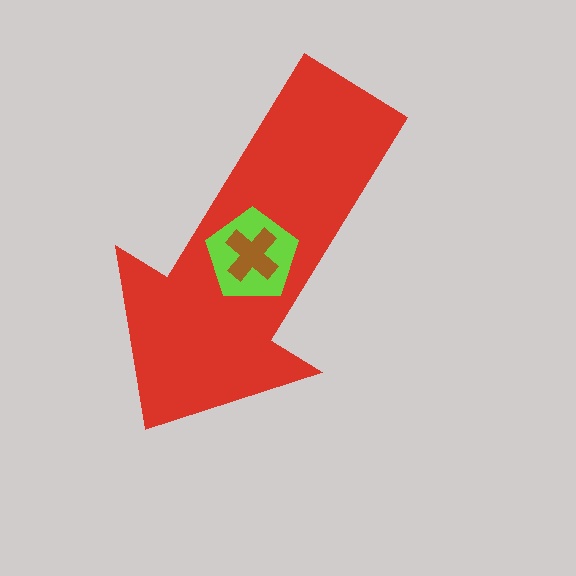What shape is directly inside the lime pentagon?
The brown cross.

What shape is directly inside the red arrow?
The lime pentagon.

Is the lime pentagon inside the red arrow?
Yes.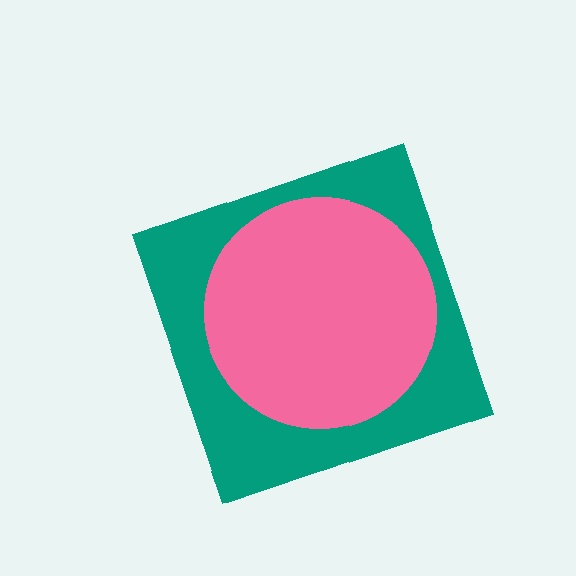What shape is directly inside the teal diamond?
The pink circle.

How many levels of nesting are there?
2.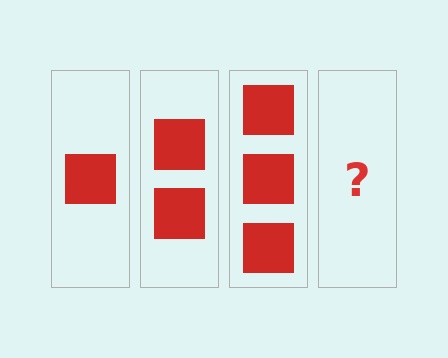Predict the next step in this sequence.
The next step is 4 squares.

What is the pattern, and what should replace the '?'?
The pattern is that each step adds one more square. The '?' should be 4 squares.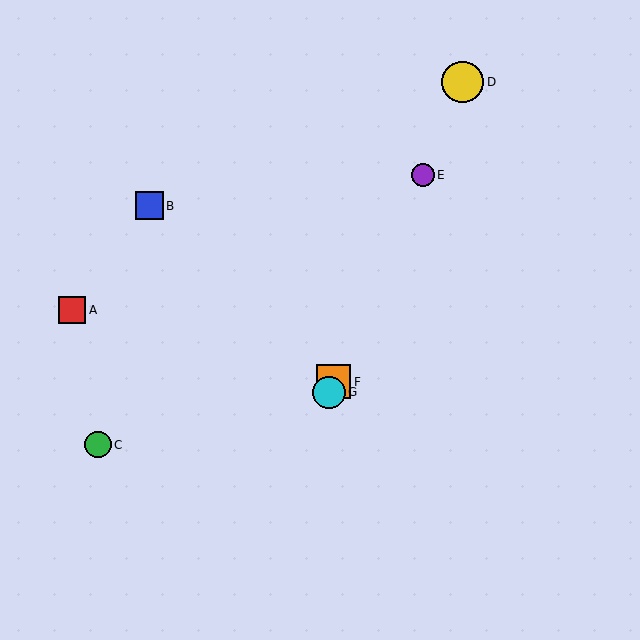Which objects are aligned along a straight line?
Objects D, E, F, G are aligned along a straight line.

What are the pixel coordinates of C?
Object C is at (98, 445).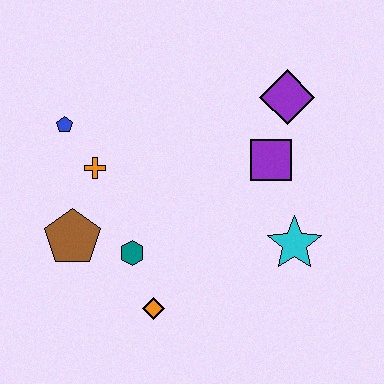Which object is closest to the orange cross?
The blue pentagon is closest to the orange cross.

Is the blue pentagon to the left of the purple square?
Yes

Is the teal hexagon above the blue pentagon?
No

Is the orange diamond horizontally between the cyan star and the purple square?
No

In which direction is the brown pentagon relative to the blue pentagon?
The brown pentagon is below the blue pentagon.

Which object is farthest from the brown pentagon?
The purple diamond is farthest from the brown pentagon.